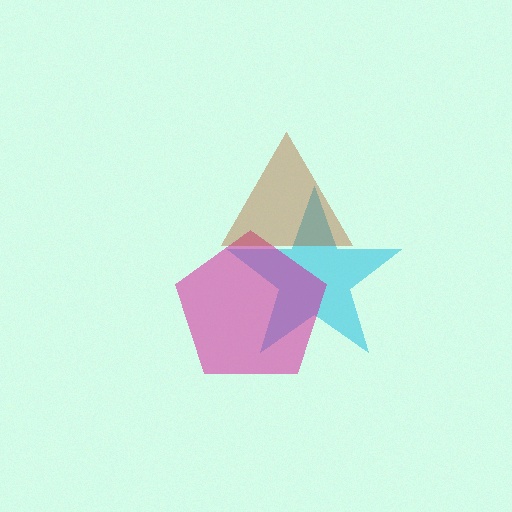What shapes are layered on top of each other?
The layered shapes are: a cyan star, a magenta pentagon, a brown triangle.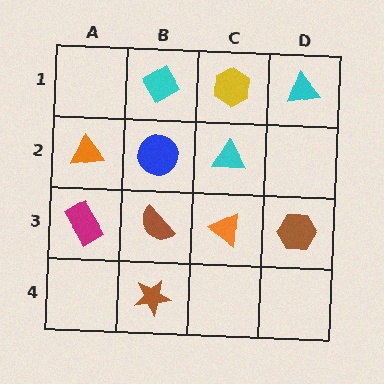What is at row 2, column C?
A cyan triangle.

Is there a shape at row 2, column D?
No, that cell is empty.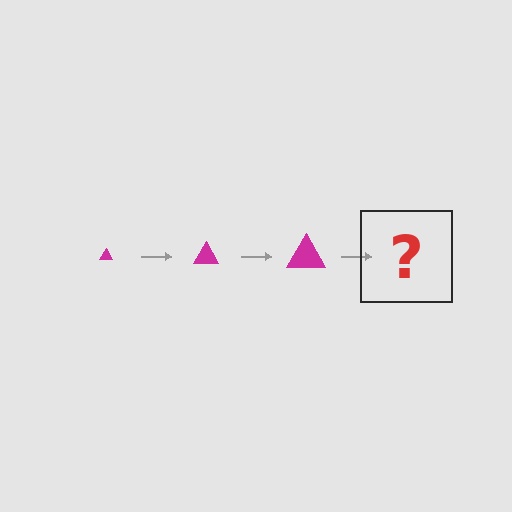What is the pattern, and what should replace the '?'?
The pattern is that the triangle gets progressively larger each step. The '?' should be a magenta triangle, larger than the previous one.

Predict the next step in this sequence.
The next step is a magenta triangle, larger than the previous one.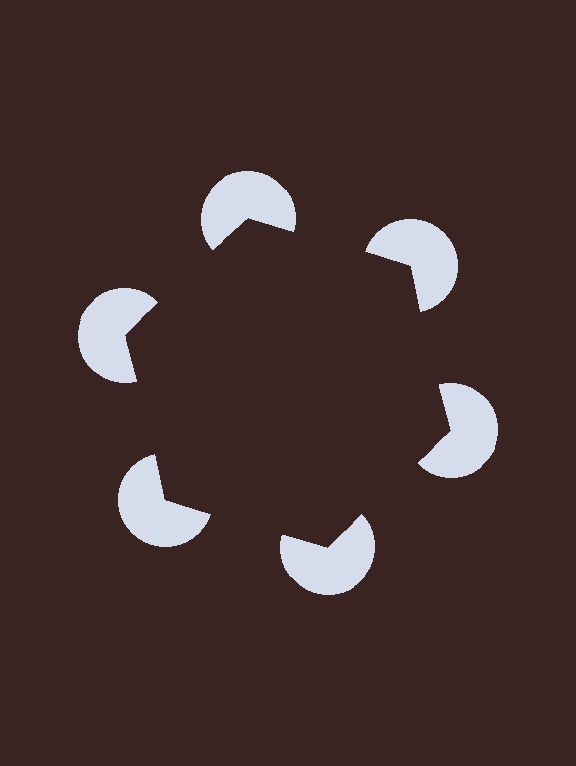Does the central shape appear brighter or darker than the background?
It typically appears slightly darker than the background, even though no actual brightness change is drawn.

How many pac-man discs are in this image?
There are 6 — one at each vertex of the illusory hexagon.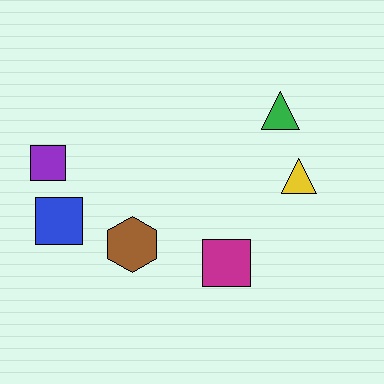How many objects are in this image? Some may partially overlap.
There are 6 objects.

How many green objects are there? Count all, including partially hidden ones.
There is 1 green object.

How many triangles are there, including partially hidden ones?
There are 2 triangles.